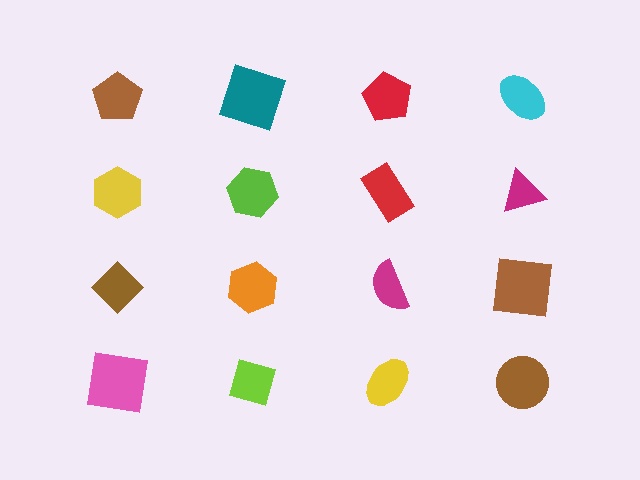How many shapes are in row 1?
4 shapes.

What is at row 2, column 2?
A lime hexagon.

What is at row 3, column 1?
A brown diamond.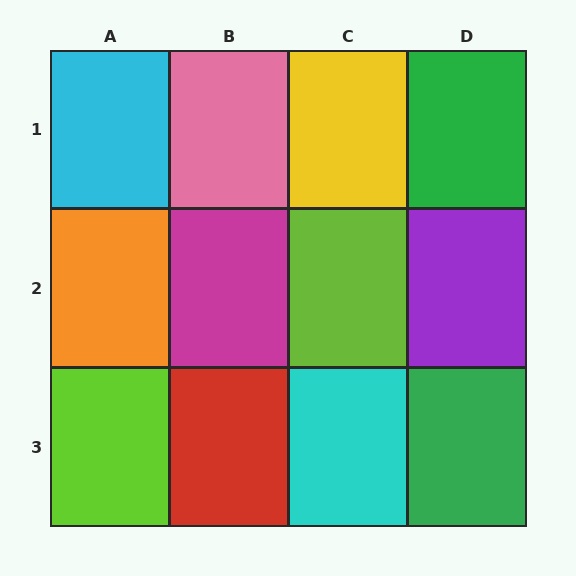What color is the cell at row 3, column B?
Red.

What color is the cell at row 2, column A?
Orange.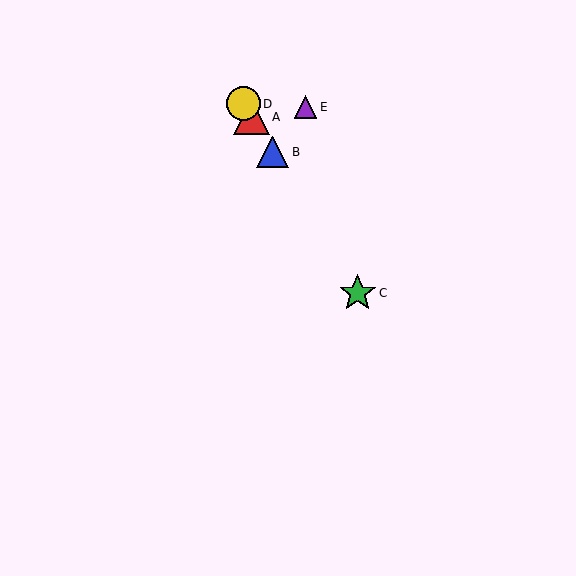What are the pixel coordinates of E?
Object E is at (306, 107).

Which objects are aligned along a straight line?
Objects A, B, C, D are aligned along a straight line.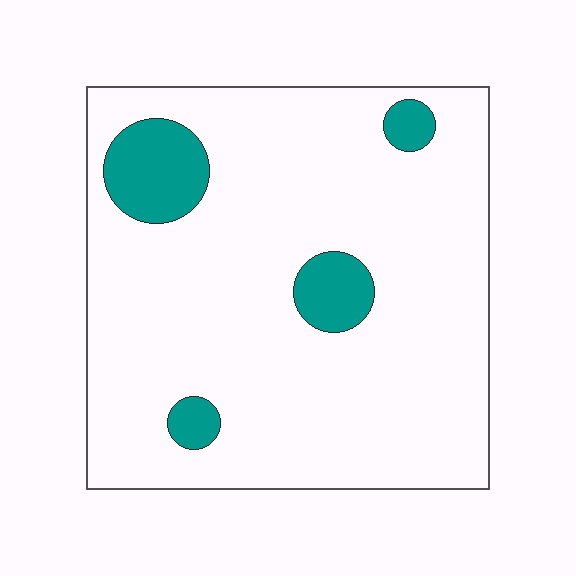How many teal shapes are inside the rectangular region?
4.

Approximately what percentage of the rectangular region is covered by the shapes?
Approximately 10%.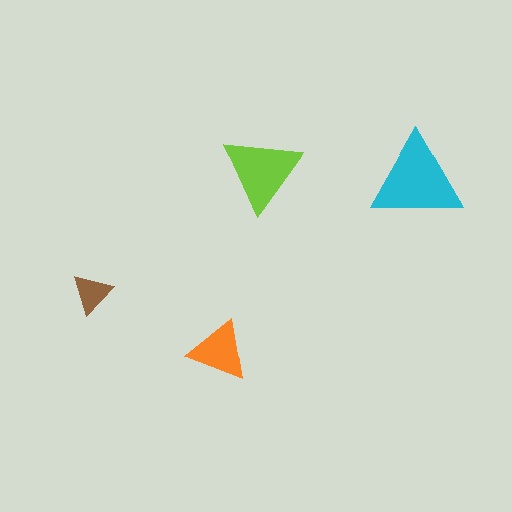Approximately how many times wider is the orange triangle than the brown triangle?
About 1.5 times wider.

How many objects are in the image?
There are 4 objects in the image.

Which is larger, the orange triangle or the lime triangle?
The lime one.